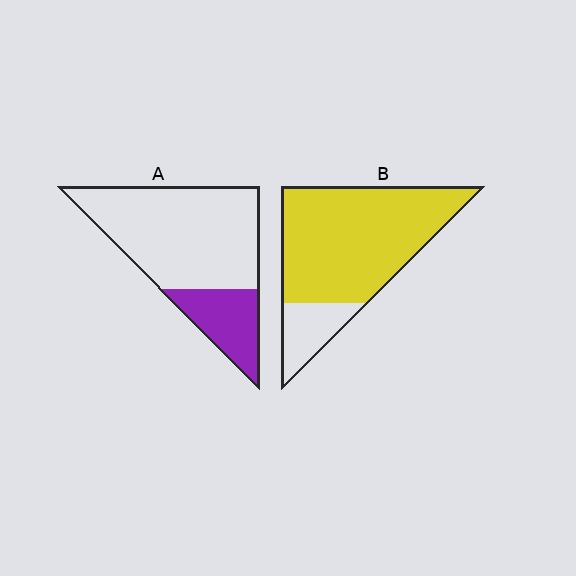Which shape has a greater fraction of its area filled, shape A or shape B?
Shape B.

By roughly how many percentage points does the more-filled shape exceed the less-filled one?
By roughly 55 percentage points (B over A).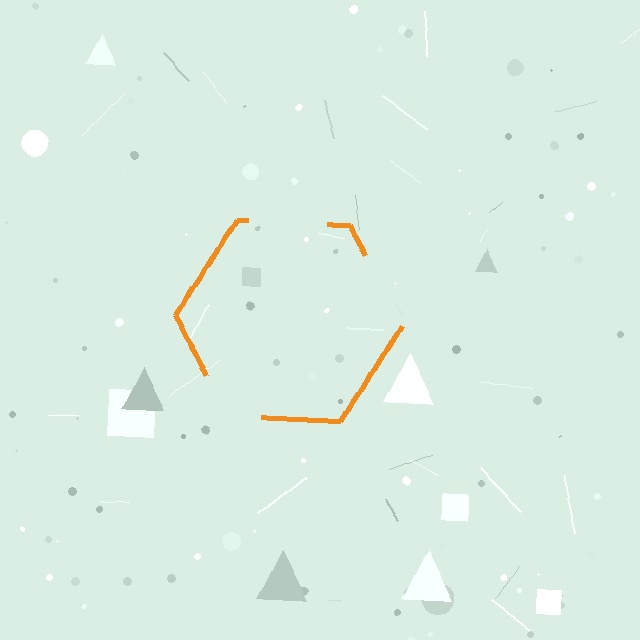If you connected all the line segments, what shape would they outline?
They would outline a hexagon.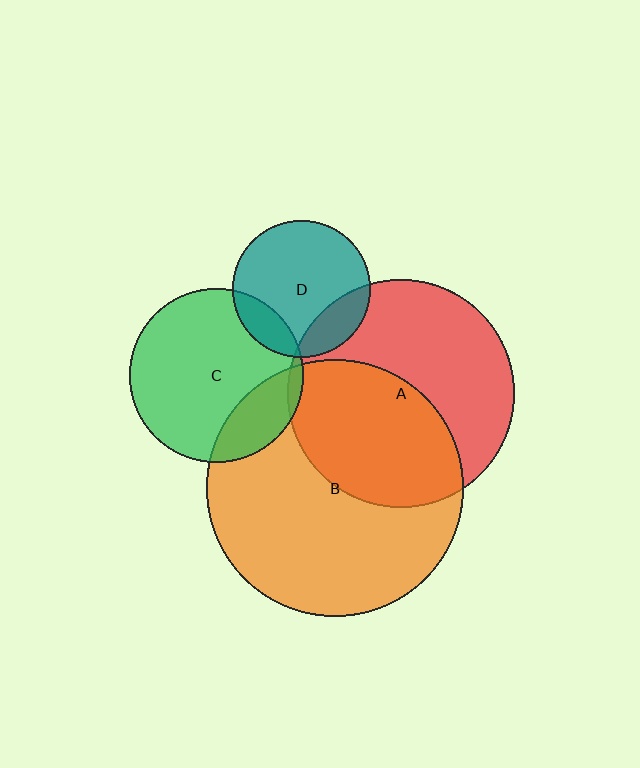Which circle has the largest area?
Circle B (orange).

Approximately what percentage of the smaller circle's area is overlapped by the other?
Approximately 20%.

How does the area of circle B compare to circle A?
Approximately 1.3 times.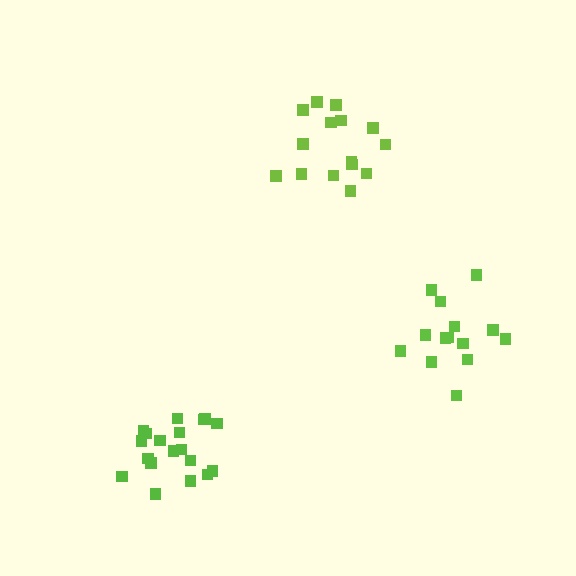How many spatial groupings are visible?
There are 3 spatial groupings.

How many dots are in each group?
Group 1: 14 dots, Group 2: 19 dots, Group 3: 15 dots (48 total).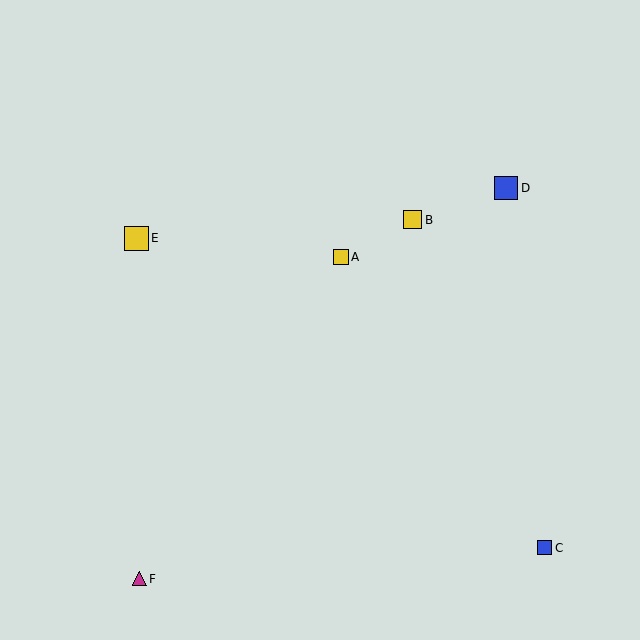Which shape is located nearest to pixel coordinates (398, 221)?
The yellow square (labeled B) at (412, 220) is nearest to that location.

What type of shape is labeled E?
Shape E is a yellow square.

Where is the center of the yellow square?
The center of the yellow square is at (412, 220).